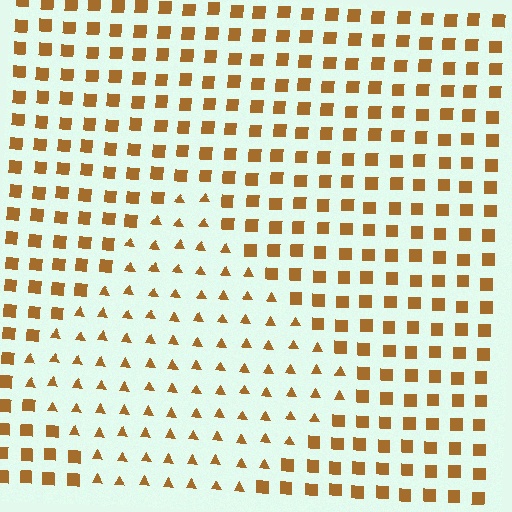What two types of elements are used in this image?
The image uses triangles inside the diamond region and squares outside it.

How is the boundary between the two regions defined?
The boundary is defined by a change in element shape: triangles inside vs. squares outside. All elements share the same color and spacing.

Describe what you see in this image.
The image is filled with small brown elements arranged in a uniform grid. A diamond-shaped region contains triangles, while the surrounding area contains squares. The boundary is defined purely by the change in element shape.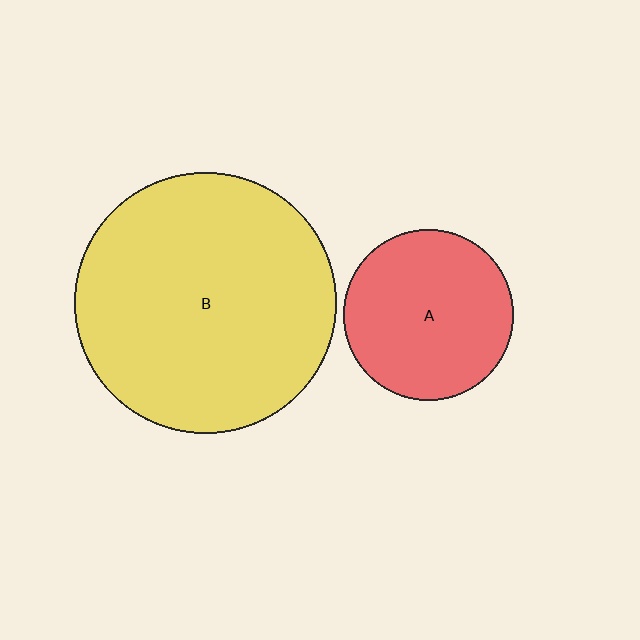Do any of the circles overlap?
No, none of the circles overlap.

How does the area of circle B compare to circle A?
Approximately 2.4 times.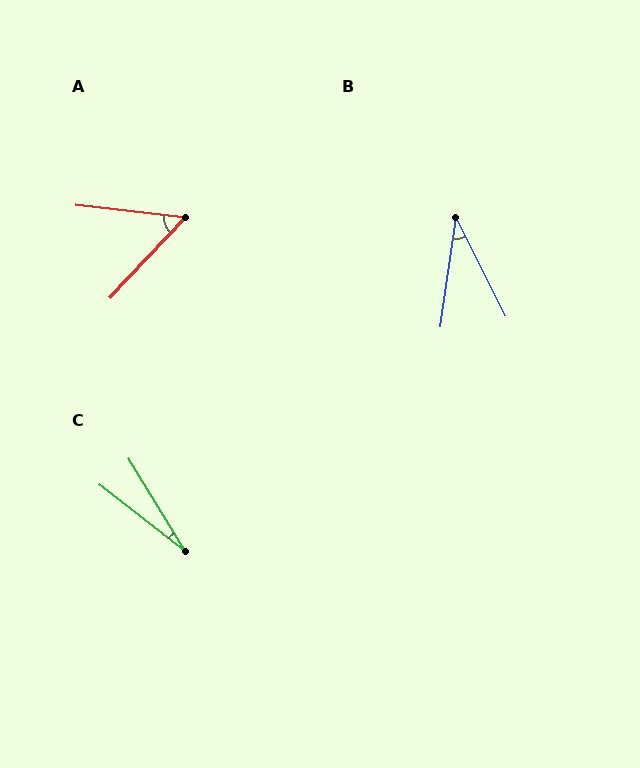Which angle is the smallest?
C, at approximately 21 degrees.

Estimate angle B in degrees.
Approximately 35 degrees.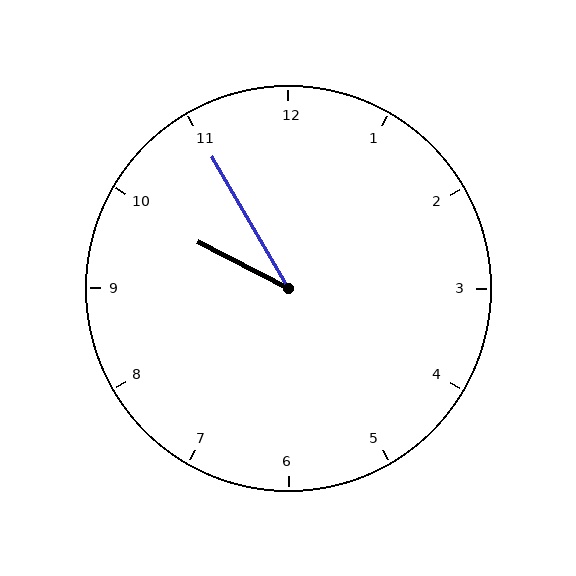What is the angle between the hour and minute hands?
Approximately 32 degrees.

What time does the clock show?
9:55.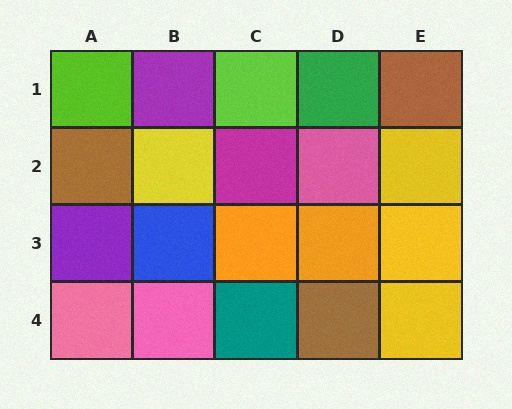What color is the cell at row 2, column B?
Yellow.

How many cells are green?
1 cell is green.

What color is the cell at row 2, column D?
Pink.